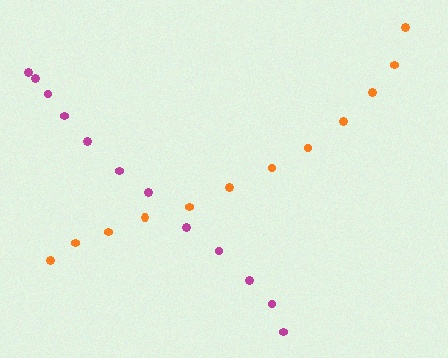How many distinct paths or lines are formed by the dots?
There are 2 distinct paths.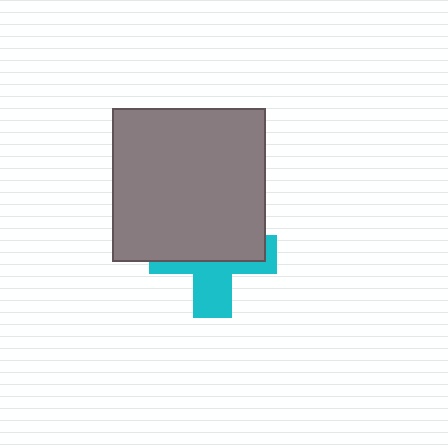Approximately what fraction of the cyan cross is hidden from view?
Roughly 58% of the cyan cross is hidden behind the gray square.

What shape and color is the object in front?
The object in front is a gray square.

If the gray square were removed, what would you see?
You would see the complete cyan cross.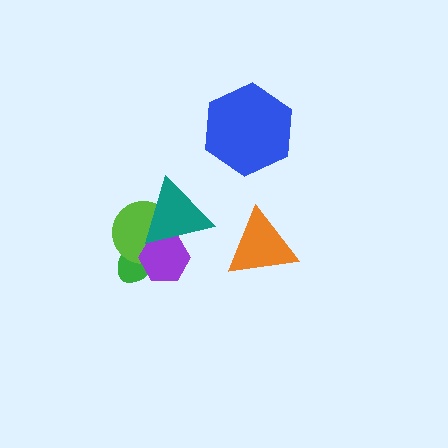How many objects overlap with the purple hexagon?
3 objects overlap with the purple hexagon.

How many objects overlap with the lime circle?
3 objects overlap with the lime circle.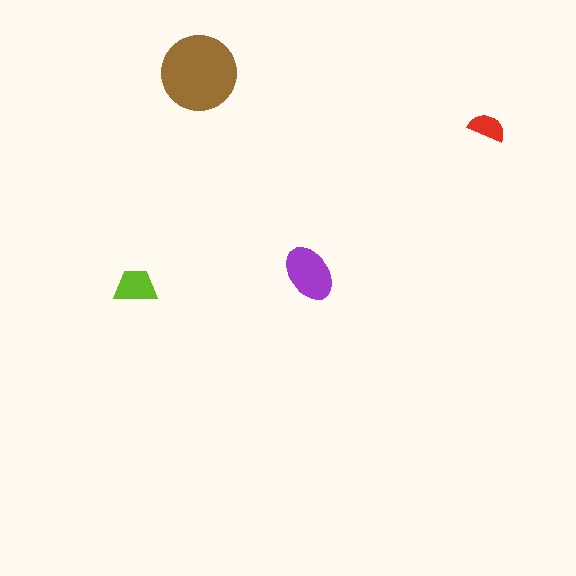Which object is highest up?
The brown circle is topmost.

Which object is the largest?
The brown circle.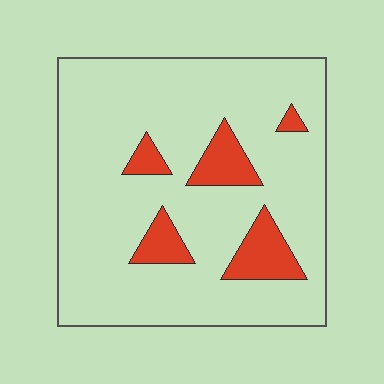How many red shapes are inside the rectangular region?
5.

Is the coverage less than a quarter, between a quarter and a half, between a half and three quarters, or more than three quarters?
Less than a quarter.